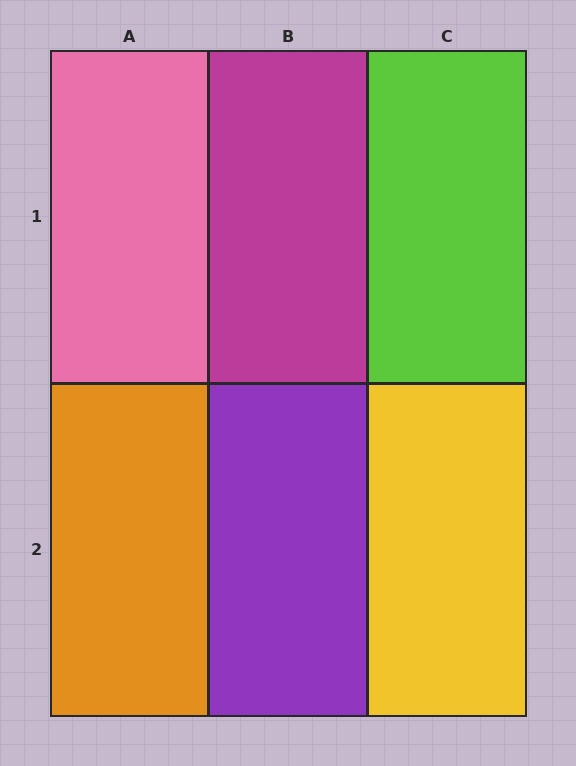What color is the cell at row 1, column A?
Pink.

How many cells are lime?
1 cell is lime.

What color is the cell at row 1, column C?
Lime.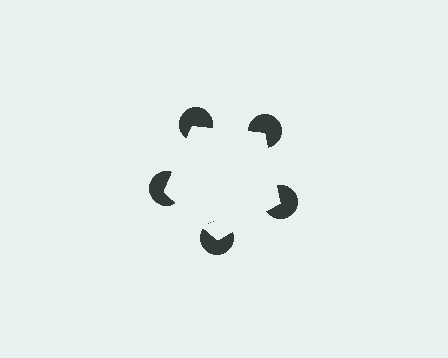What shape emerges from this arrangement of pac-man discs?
An illusory pentagon — its edges are inferred from the aligned wedge cuts in the pac-man discs, not physically drawn.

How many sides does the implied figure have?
5 sides.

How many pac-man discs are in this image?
There are 5 — one at each vertex of the illusory pentagon.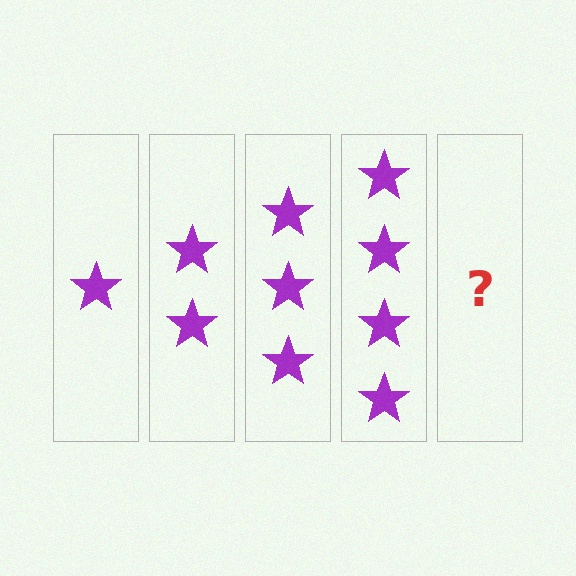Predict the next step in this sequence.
The next step is 5 stars.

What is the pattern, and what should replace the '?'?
The pattern is that each step adds one more star. The '?' should be 5 stars.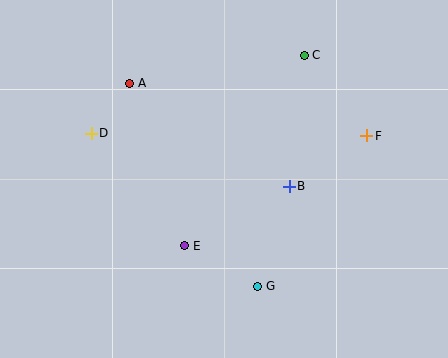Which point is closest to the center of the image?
Point B at (289, 186) is closest to the center.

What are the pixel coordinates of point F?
Point F is at (367, 136).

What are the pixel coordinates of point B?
Point B is at (289, 186).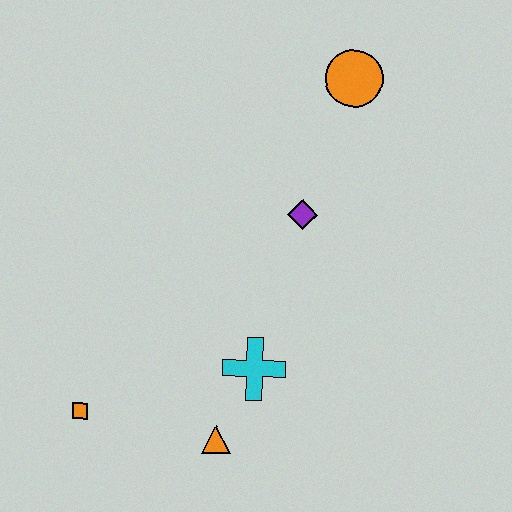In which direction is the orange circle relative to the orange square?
The orange circle is above the orange square.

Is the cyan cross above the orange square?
Yes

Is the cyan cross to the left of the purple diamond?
Yes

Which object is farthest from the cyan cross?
The orange circle is farthest from the cyan cross.